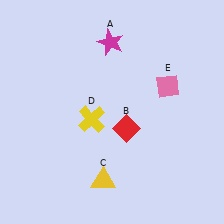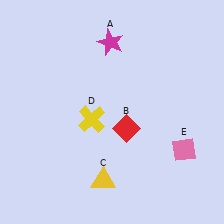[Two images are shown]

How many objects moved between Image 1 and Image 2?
1 object moved between the two images.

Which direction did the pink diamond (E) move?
The pink diamond (E) moved down.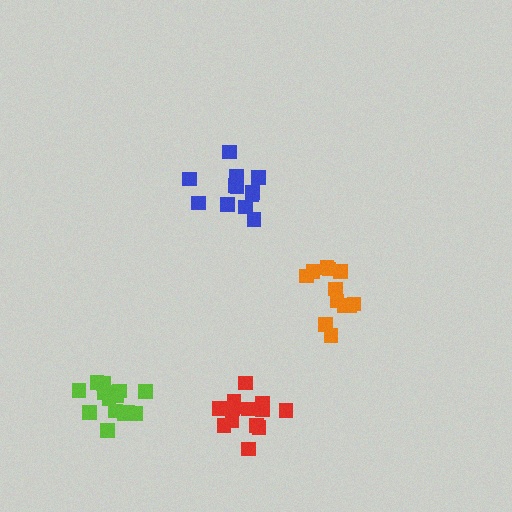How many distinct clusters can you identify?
There are 4 distinct clusters.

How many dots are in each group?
Group 1: 14 dots, Group 2: 12 dots, Group 3: 12 dots, Group 4: 14 dots (52 total).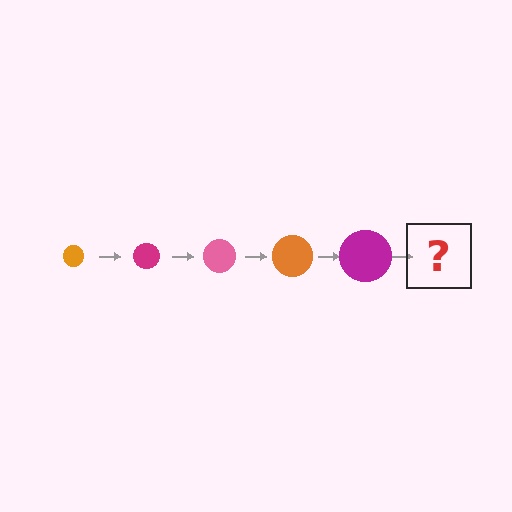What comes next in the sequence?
The next element should be a pink circle, larger than the previous one.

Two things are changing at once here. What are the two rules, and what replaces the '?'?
The two rules are that the circle grows larger each step and the color cycles through orange, magenta, and pink. The '?' should be a pink circle, larger than the previous one.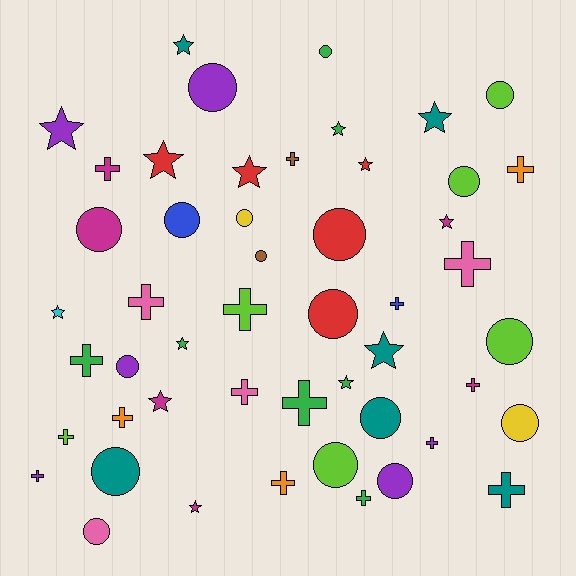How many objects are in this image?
There are 50 objects.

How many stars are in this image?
There are 14 stars.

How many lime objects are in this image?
There are 6 lime objects.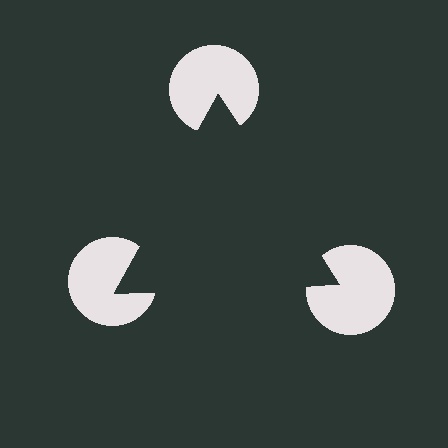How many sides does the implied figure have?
3 sides.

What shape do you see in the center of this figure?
An illusory triangle — its edges are inferred from the aligned wedge cuts in the pac-man discs, not physically drawn.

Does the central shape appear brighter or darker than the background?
It typically appears slightly darker than the background, even though no actual brightness change is drawn.